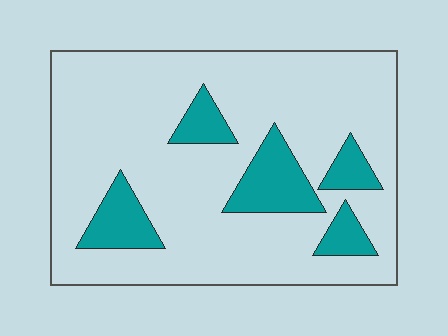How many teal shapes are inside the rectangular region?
5.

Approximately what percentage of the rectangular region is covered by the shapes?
Approximately 20%.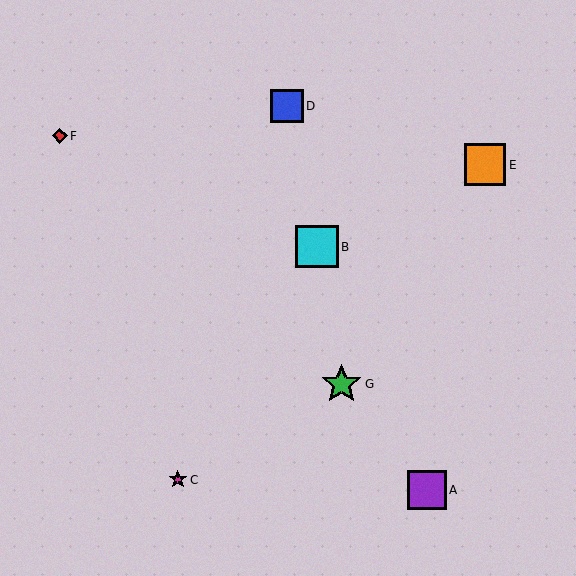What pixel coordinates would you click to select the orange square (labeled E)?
Click at (485, 165) to select the orange square E.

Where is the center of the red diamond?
The center of the red diamond is at (60, 136).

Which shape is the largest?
The cyan square (labeled B) is the largest.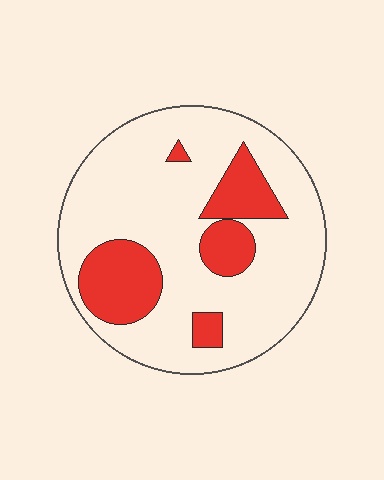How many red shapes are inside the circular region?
5.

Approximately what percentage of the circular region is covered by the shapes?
Approximately 25%.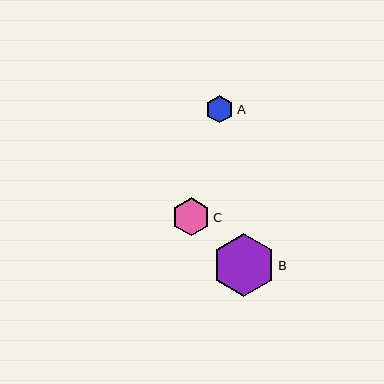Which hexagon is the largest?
Hexagon B is the largest with a size of approximately 63 pixels.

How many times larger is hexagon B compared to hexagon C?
Hexagon B is approximately 1.6 times the size of hexagon C.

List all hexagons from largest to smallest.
From largest to smallest: B, C, A.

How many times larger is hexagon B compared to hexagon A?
Hexagon B is approximately 2.3 times the size of hexagon A.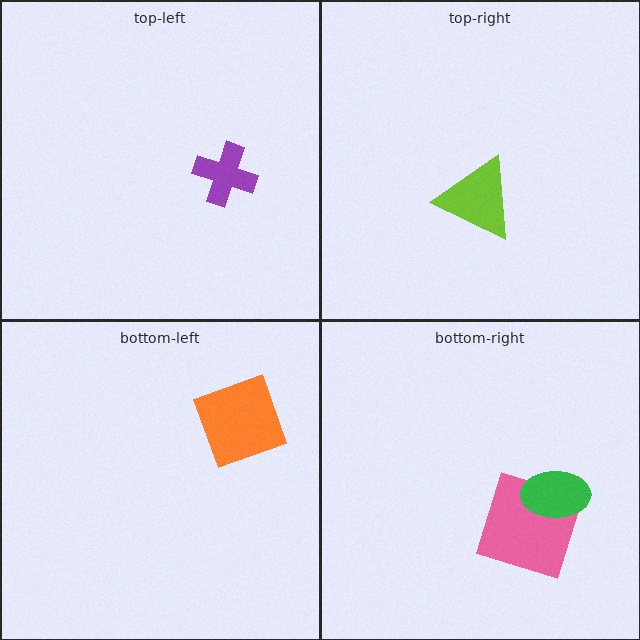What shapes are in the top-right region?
The lime triangle.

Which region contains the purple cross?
The top-left region.